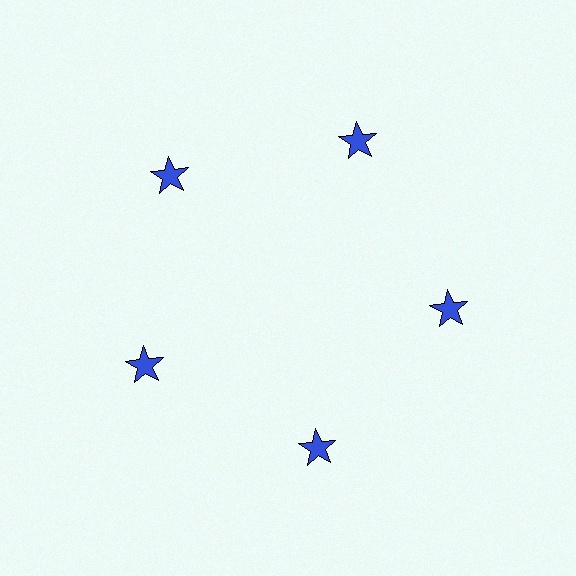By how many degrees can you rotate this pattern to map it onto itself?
The pattern maps onto itself every 72 degrees of rotation.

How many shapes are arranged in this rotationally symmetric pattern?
There are 5 shapes, arranged in 5 groups of 1.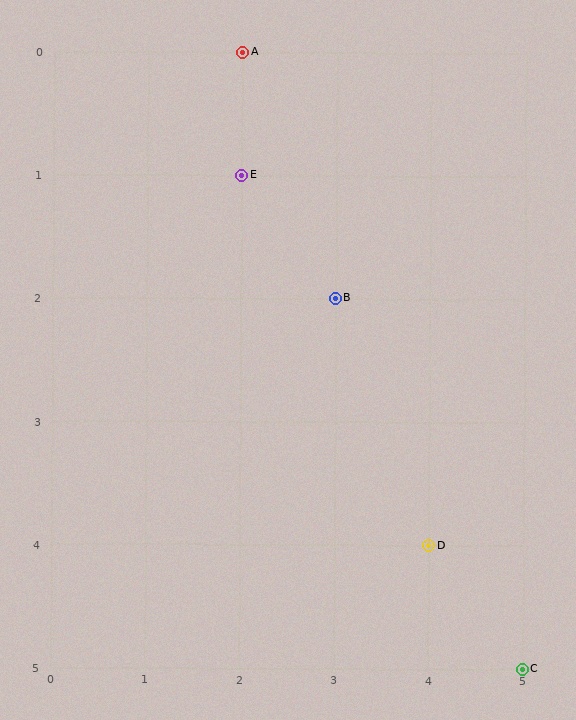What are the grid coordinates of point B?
Point B is at grid coordinates (3, 2).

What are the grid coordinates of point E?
Point E is at grid coordinates (2, 1).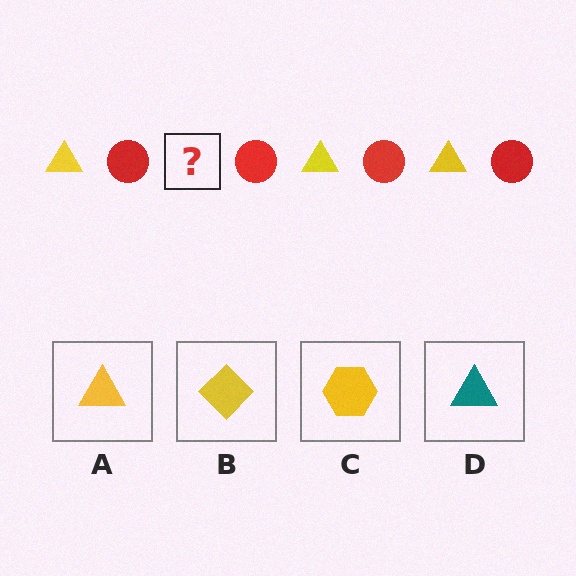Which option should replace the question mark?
Option A.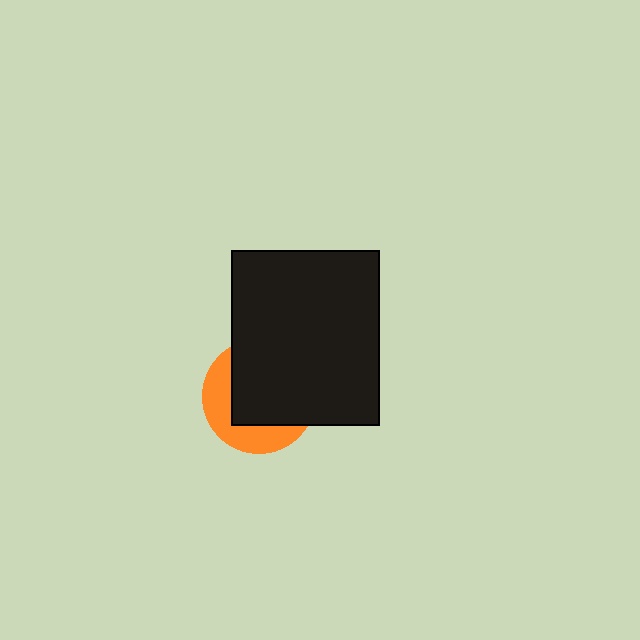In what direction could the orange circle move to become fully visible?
The orange circle could move toward the lower-left. That would shift it out from behind the black rectangle entirely.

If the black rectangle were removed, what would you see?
You would see the complete orange circle.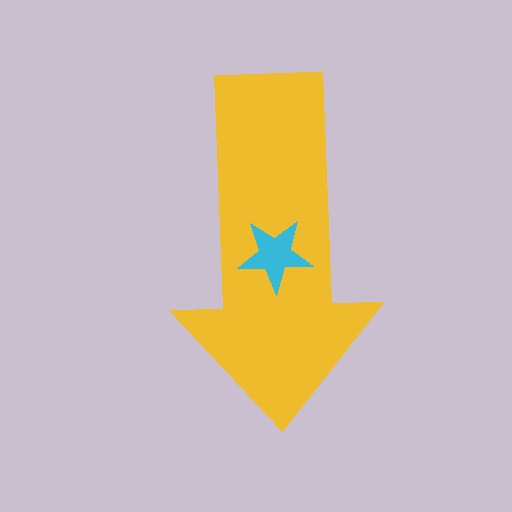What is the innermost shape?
The cyan star.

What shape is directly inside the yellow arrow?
The cyan star.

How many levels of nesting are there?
2.